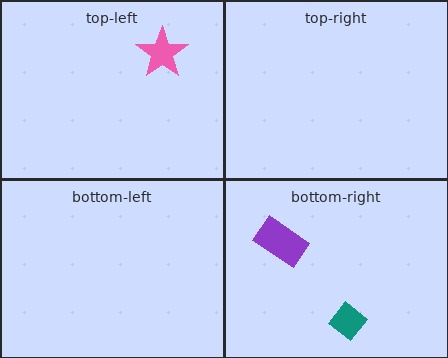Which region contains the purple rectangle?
The bottom-right region.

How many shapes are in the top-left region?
1.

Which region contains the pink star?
The top-left region.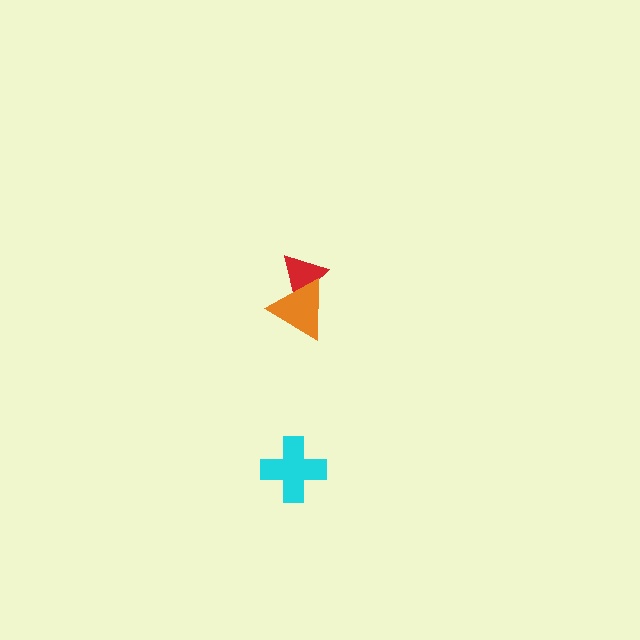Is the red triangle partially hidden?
Yes, it is partially covered by another shape.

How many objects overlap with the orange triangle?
1 object overlaps with the orange triangle.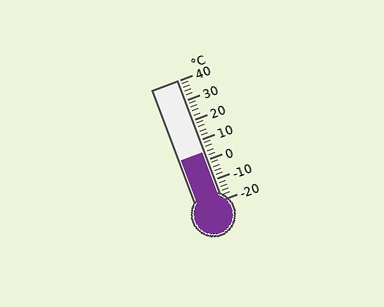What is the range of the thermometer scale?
The thermometer scale ranges from -20°C to 40°C.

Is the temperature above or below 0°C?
The temperature is above 0°C.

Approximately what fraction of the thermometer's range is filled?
The thermometer is filled to approximately 40% of its range.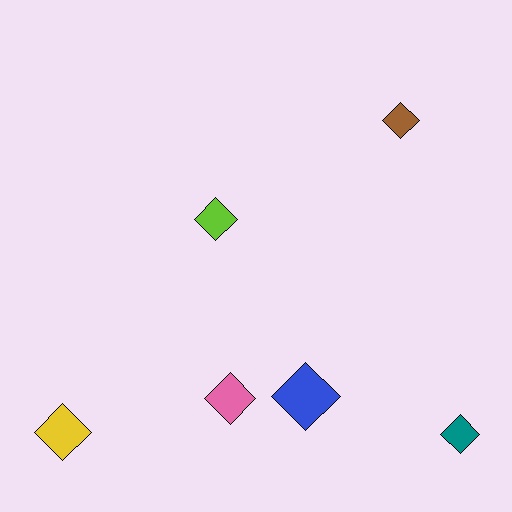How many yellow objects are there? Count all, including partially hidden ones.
There is 1 yellow object.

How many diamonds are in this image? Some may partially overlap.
There are 6 diamonds.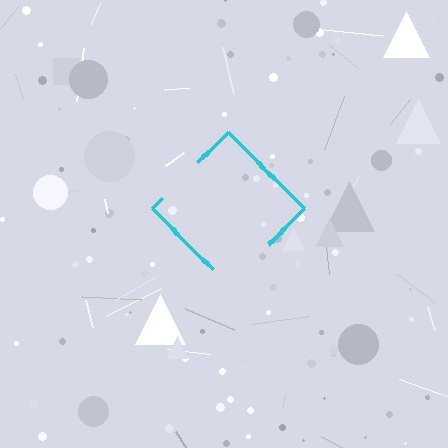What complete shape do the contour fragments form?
The contour fragments form a diamond.